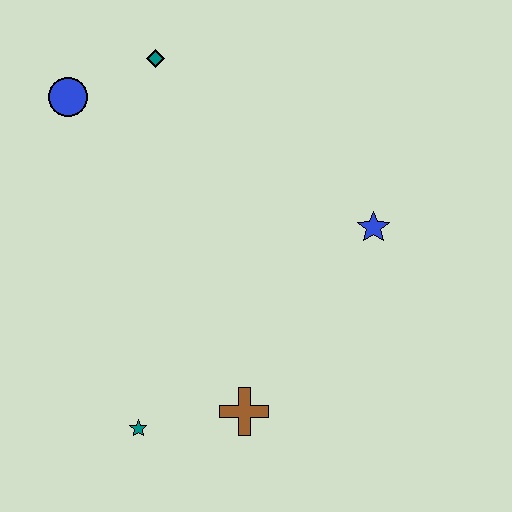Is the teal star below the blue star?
Yes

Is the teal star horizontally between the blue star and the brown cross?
No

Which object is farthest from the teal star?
The teal diamond is farthest from the teal star.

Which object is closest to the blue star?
The brown cross is closest to the blue star.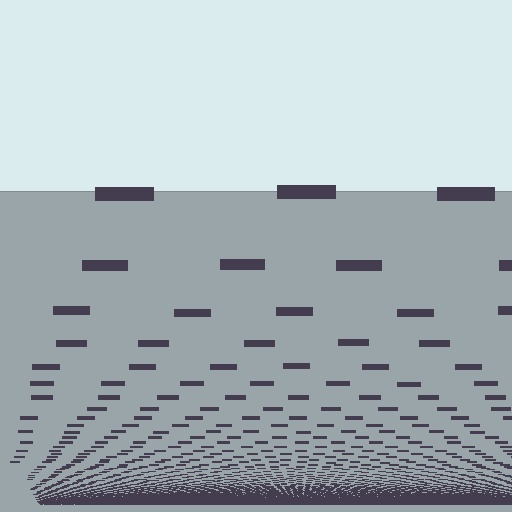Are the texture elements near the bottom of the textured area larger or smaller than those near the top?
Smaller. The gradient is inverted — elements near the bottom are smaller and denser.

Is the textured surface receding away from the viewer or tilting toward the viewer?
The surface appears to tilt toward the viewer. Texture elements get larger and sparser toward the top.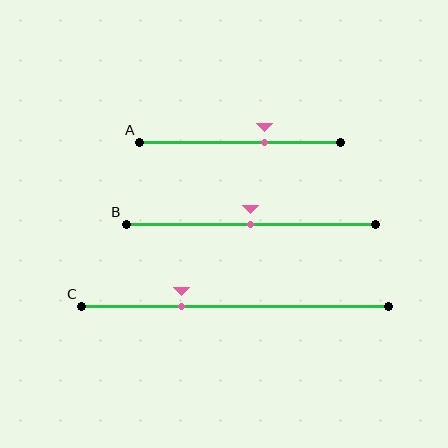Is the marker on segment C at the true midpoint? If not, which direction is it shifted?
No, the marker on segment C is shifted to the left by about 18% of the segment length.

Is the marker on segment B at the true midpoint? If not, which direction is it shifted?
Yes, the marker on segment B is at the true midpoint.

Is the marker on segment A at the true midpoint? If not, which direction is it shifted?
No, the marker on segment A is shifted to the right by about 12% of the segment length.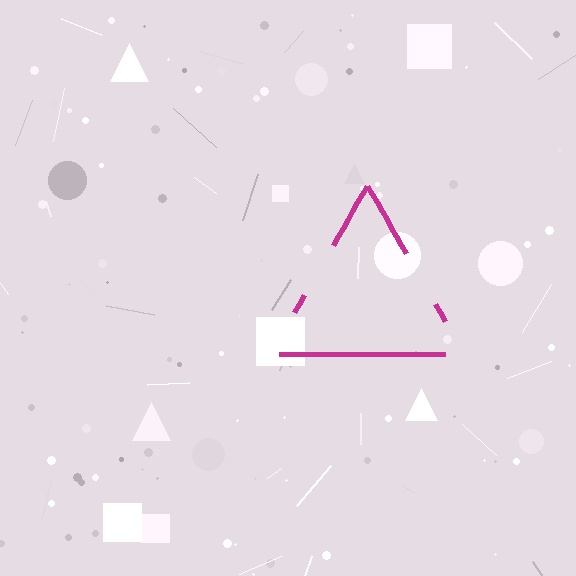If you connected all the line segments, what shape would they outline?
They would outline a triangle.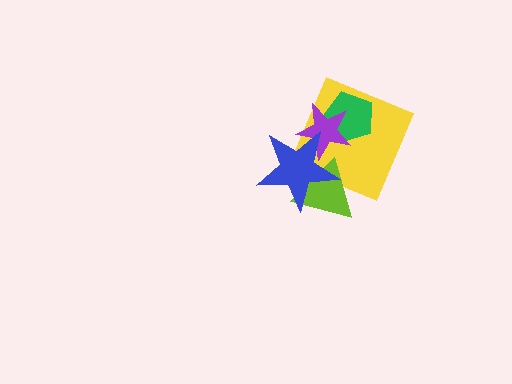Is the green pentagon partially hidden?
Yes, it is partially covered by another shape.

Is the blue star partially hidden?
No, no other shape covers it.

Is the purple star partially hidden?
Yes, it is partially covered by another shape.